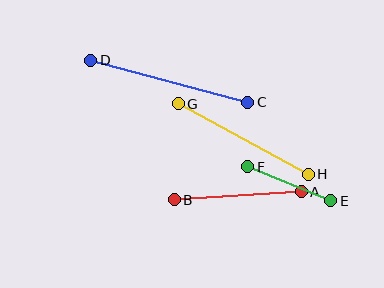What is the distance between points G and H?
The distance is approximately 148 pixels.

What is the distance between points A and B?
The distance is approximately 127 pixels.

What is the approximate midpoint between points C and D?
The midpoint is at approximately (169, 81) pixels.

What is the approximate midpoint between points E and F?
The midpoint is at approximately (289, 184) pixels.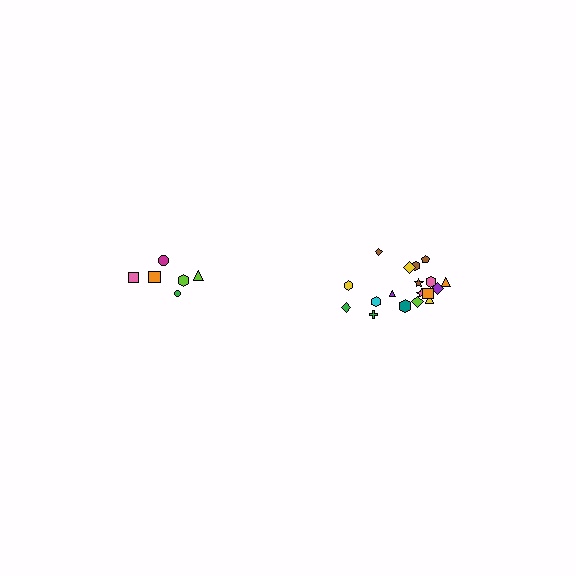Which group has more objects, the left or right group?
The right group.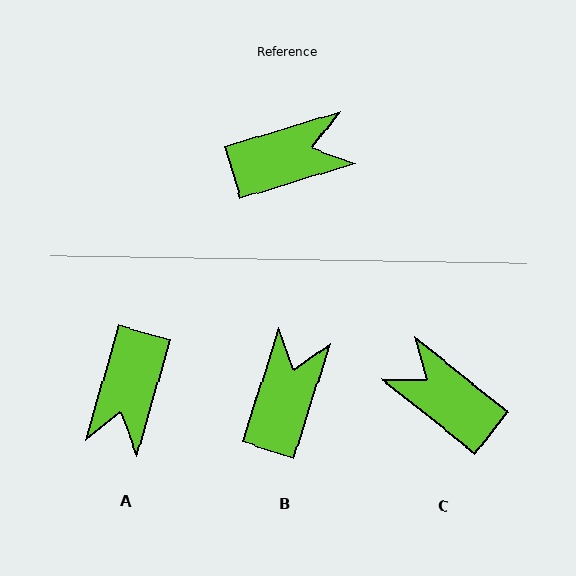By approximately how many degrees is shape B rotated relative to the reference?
Approximately 56 degrees counter-clockwise.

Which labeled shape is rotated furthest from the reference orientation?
C, about 124 degrees away.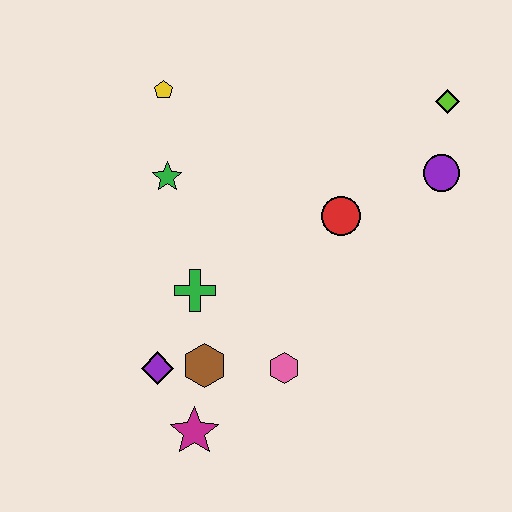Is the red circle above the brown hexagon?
Yes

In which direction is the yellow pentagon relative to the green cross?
The yellow pentagon is above the green cross.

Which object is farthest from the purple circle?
The magenta star is farthest from the purple circle.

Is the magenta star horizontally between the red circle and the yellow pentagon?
Yes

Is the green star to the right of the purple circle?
No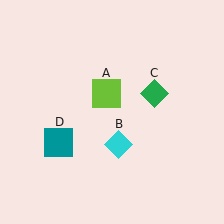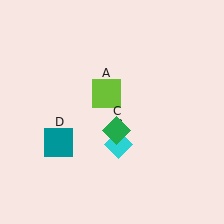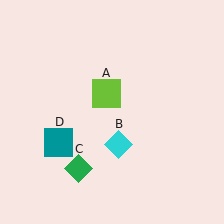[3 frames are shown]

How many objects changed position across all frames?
1 object changed position: green diamond (object C).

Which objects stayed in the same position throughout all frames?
Lime square (object A) and cyan diamond (object B) and teal square (object D) remained stationary.